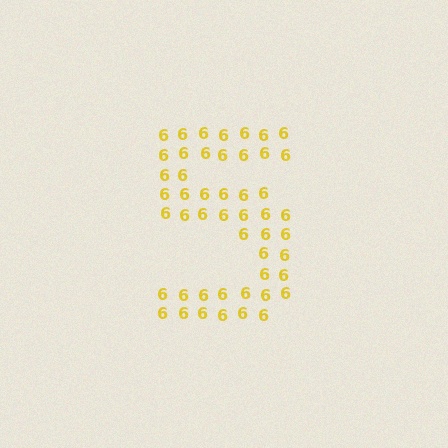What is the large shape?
The large shape is the digit 5.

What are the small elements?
The small elements are digit 6's.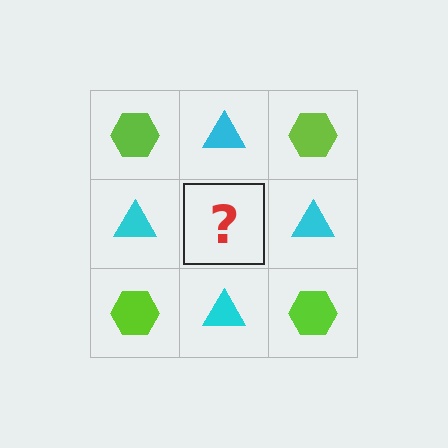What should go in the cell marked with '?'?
The missing cell should contain a lime hexagon.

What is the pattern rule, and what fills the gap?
The rule is that it alternates lime hexagon and cyan triangle in a checkerboard pattern. The gap should be filled with a lime hexagon.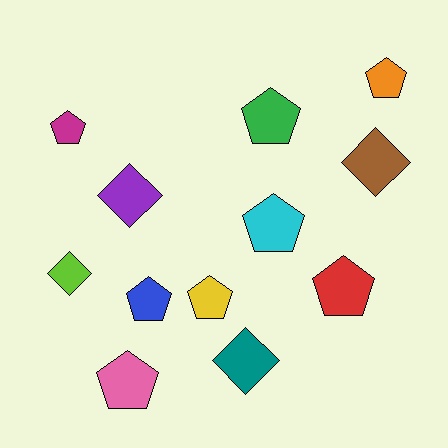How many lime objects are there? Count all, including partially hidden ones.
There is 1 lime object.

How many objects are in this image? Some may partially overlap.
There are 12 objects.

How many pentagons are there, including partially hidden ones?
There are 8 pentagons.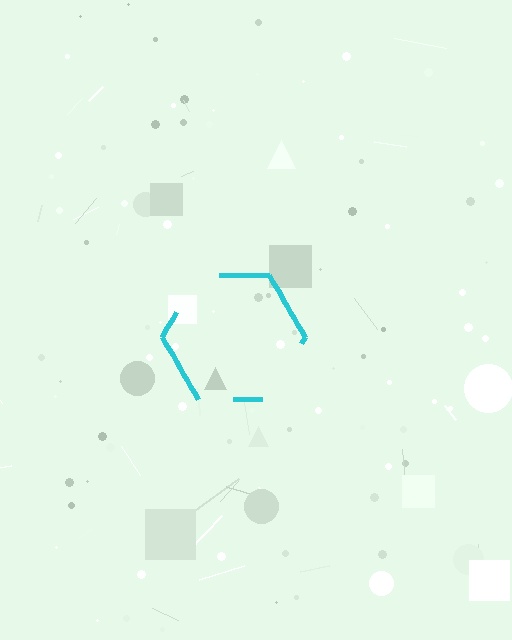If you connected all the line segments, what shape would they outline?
They would outline a hexagon.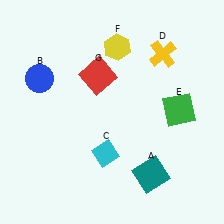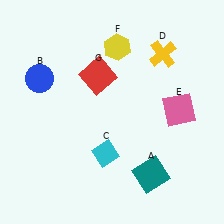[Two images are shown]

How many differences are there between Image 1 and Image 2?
There is 1 difference between the two images.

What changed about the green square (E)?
In Image 1, E is green. In Image 2, it changed to pink.